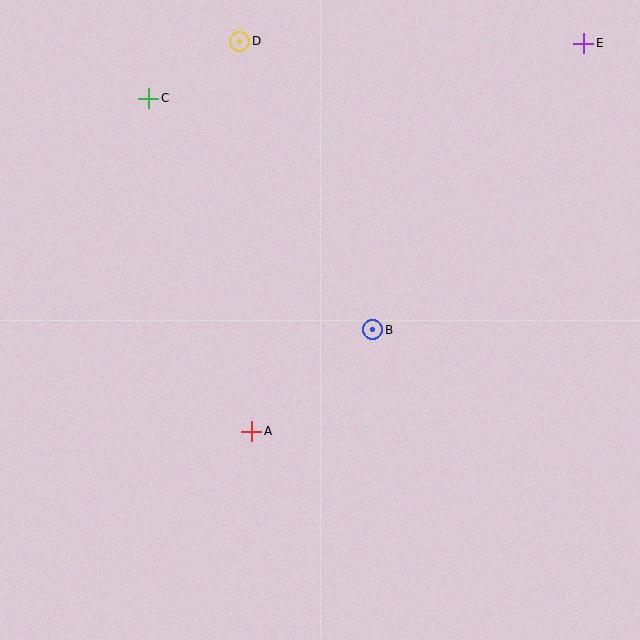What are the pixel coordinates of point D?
Point D is at (240, 41).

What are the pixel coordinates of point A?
Point A is at (252, 431).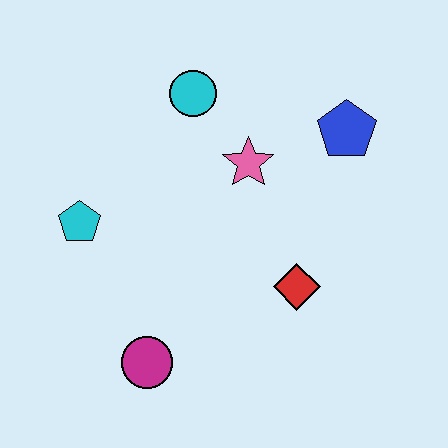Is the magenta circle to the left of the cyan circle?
Yes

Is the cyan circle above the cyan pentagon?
Yes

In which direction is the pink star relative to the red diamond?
The pink star is above the red diamond.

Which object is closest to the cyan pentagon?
The magenta circle is closest to the cyan pentagon.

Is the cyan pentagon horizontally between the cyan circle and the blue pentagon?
No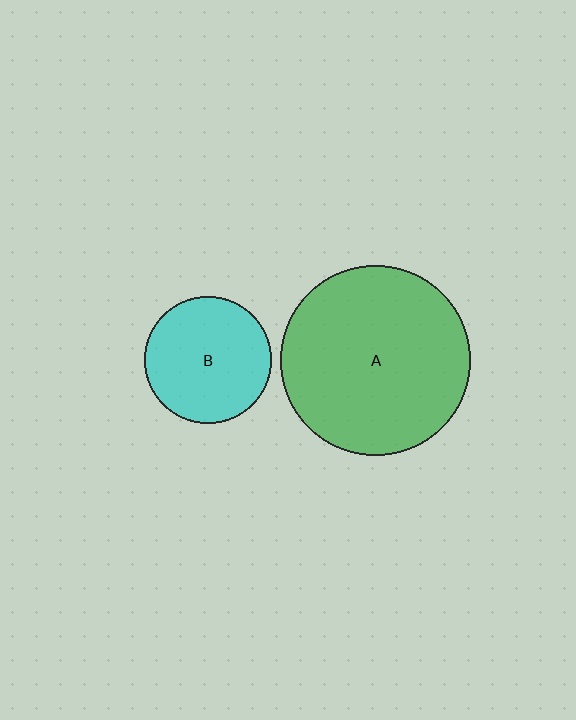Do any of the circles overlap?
No, none of the circles overlap.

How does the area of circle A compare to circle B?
Approximately 2.2 times.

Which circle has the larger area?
Circle A (green).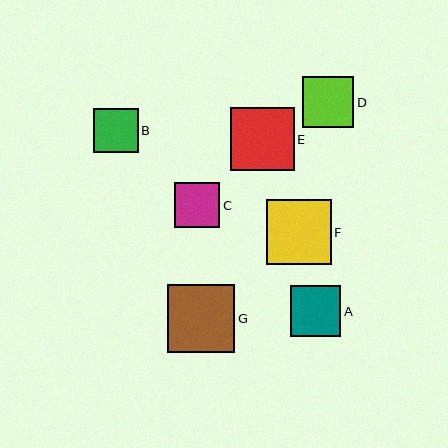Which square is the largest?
Square G is the largest with a size of approximately 68 pixels.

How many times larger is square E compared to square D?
Square E is approximately 1.2 times the size of square D.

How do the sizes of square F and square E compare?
Square F and square E are approximately the same size.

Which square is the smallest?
Square B is the smallest with a size of approximately 44 pixels.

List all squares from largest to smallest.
From largest to smallest: G, F, E, D, A, C, B.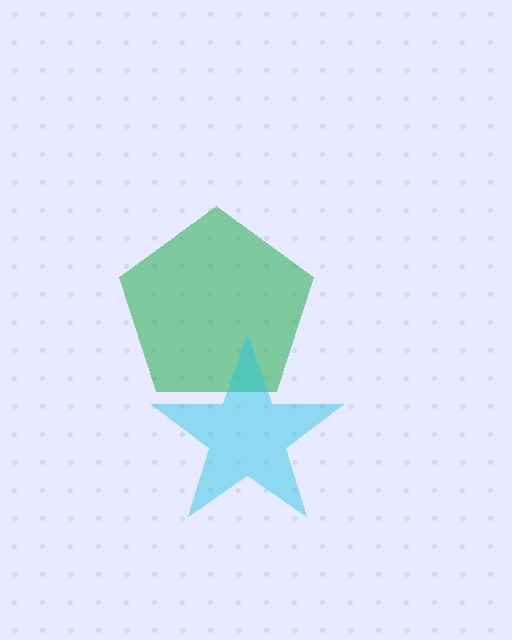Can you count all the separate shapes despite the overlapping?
Yes, there are 2 separate shapes.